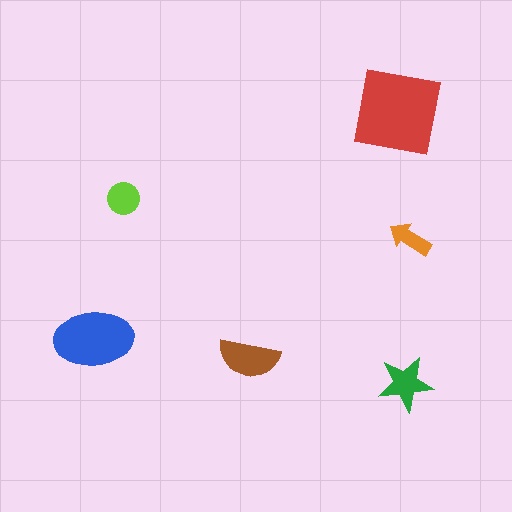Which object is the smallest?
The orange arrow.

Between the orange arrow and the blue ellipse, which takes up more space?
The blue ellipse.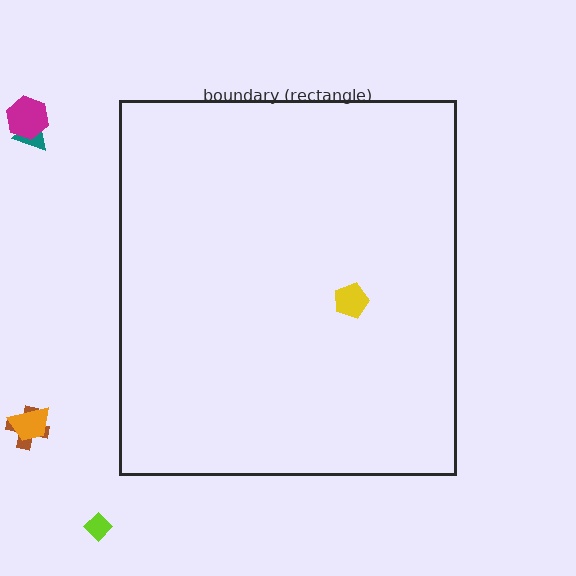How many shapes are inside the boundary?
1 inside, 5 outside.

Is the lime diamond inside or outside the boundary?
Outside.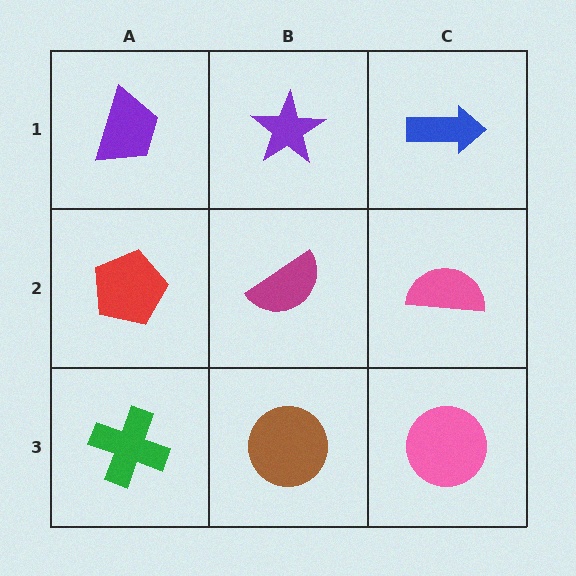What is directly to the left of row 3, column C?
A brown circle.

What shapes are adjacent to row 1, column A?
A red pentagon (row 2, column A), a purple star (row 1, column B).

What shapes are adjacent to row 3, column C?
A pink semicircle (row 2, column C), a brown circle (row 3, column B).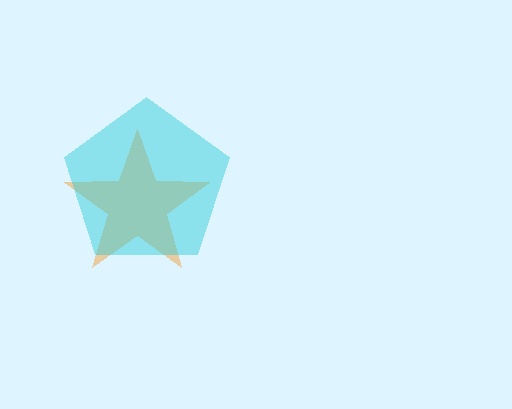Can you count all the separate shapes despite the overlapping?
Yes, there are 2 separate shapes.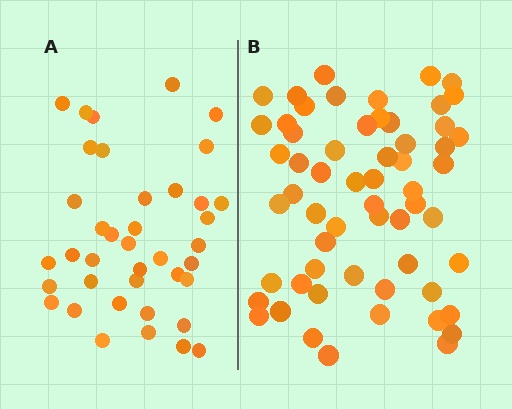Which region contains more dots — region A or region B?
Region B (the right region) has more dots.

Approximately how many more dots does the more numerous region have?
Region B has approximately 20 more dots than region A.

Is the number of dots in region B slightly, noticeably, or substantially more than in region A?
Region B has substantially more. The ratio is roughly 1.5 to 1.